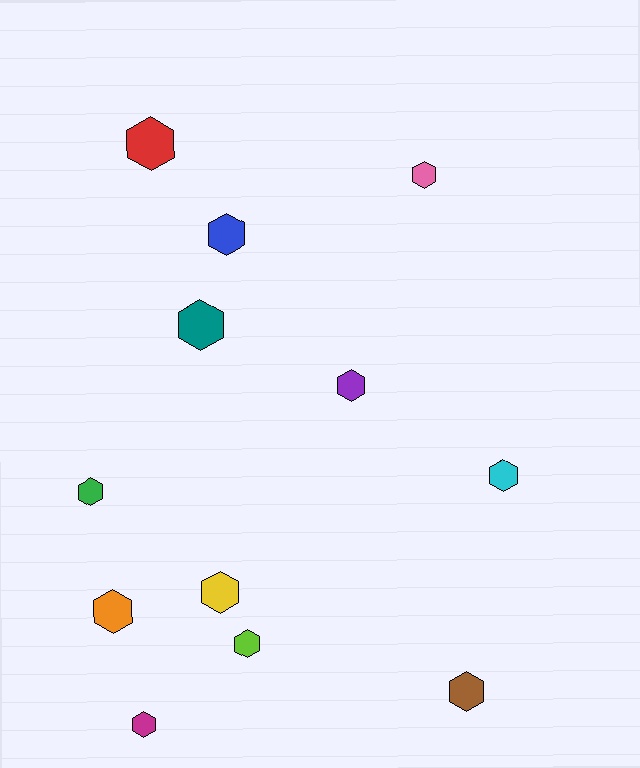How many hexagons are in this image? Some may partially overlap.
There are 12 hexagons.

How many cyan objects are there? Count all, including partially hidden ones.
There is 1 cyan object.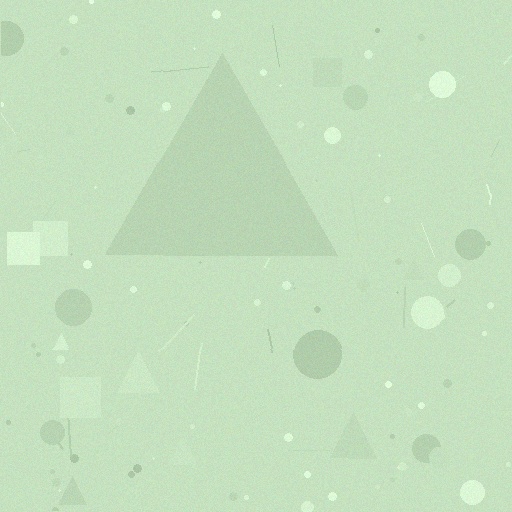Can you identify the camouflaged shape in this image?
The camouflaged shape is a triangle.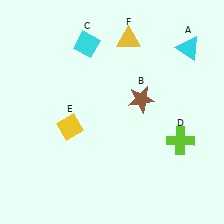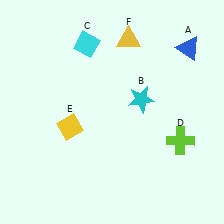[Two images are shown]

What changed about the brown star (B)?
In Image 1, B is brown. In Image 2, it changed to cyan.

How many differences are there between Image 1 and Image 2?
There are 2 differences between the two images.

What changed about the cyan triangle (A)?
In Image 1, A is cyan. In Image 2, it changed to blue.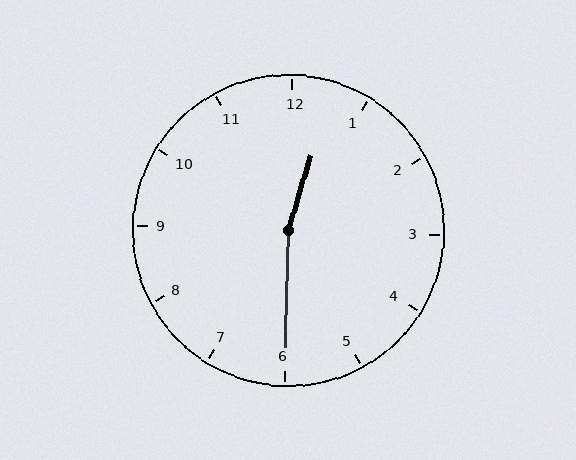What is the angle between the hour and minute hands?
Approximately 165 degrees.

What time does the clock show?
12:30.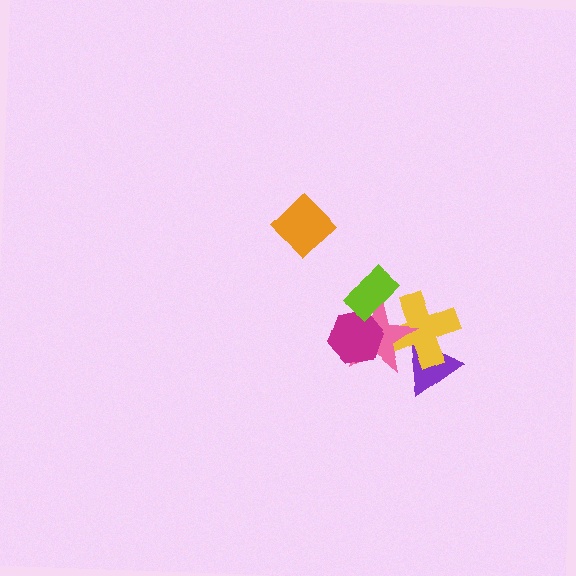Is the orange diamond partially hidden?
No, no other shape covers it.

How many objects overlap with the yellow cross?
2 objects overlap with the yellow cross.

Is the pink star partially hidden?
Yes, it is partially covered by another shape.